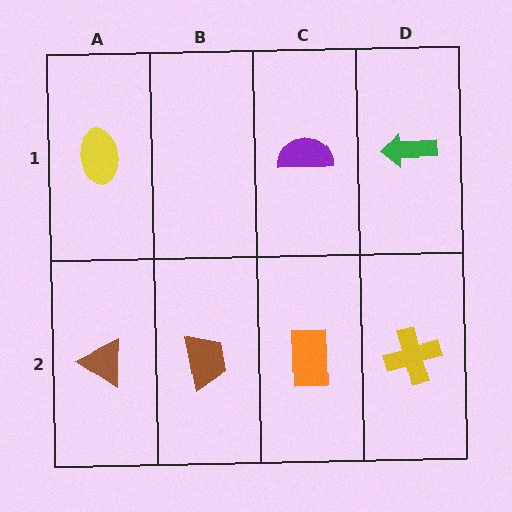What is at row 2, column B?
A brown trapezoid.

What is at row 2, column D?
A yellow cross.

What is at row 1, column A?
A yellow ellipse.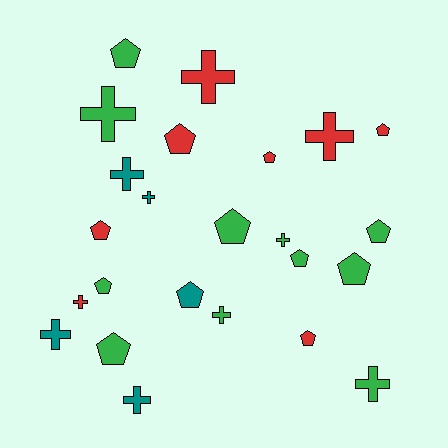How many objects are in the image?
There are 24 objects.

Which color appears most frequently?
Green, with 11 objects.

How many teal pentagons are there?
There is 1 teal pentagon.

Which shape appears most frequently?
Pentagon, with 13 objects.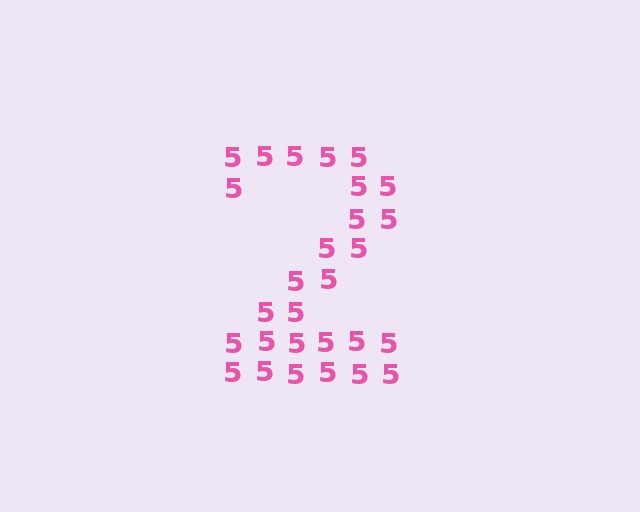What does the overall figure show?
The overall figure shows the digit 2.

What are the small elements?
The small elements are digit 5's.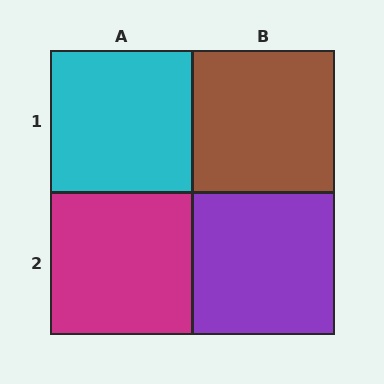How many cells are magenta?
1 cell is magenta.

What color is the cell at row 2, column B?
Purple.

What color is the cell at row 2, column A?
Magenta.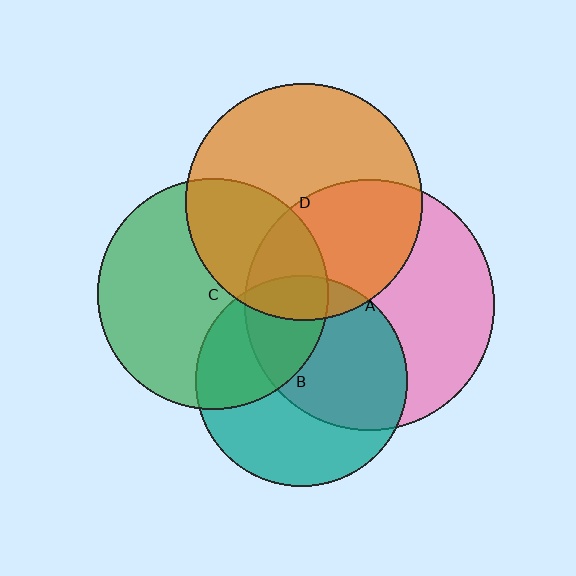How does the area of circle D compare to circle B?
Approximately 1.3 times.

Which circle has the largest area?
Circle A (pink).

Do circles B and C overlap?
Yes.